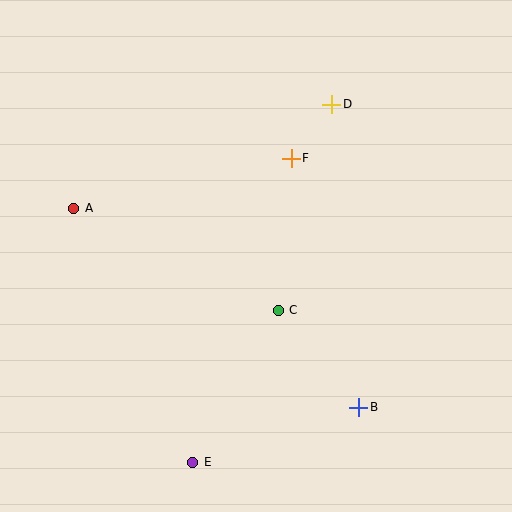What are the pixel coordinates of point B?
Point B is at (359, 407).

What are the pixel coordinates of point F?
Point F is at (291, 158).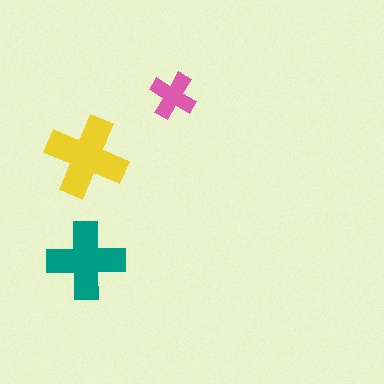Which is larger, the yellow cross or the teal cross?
The yellow one.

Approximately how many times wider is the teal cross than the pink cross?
About 1.5 times wider.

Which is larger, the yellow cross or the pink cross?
The yellow one.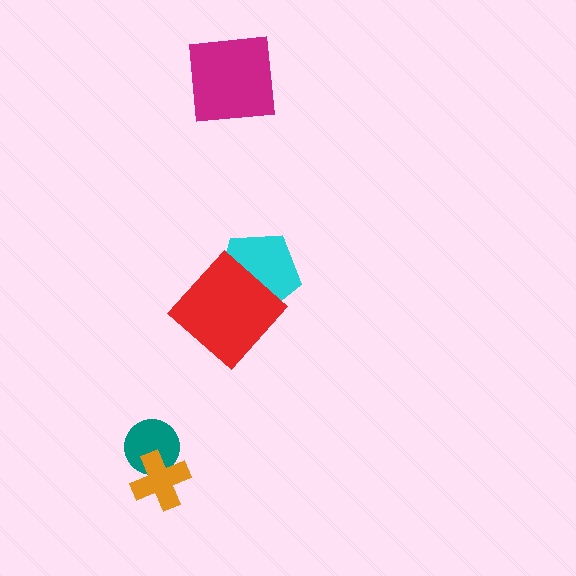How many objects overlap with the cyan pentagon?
1 object overlaps with the cyan pentagon.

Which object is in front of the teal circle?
The orange cross is in front of the teal circle.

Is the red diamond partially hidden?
No, no other shape covers it.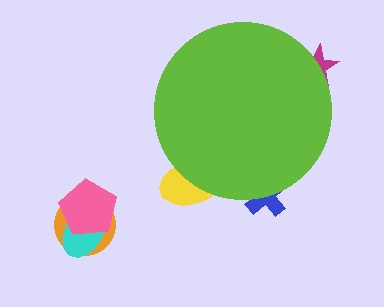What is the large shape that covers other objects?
A lime circle.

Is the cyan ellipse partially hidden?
No, the cyan ellipse is fully visible.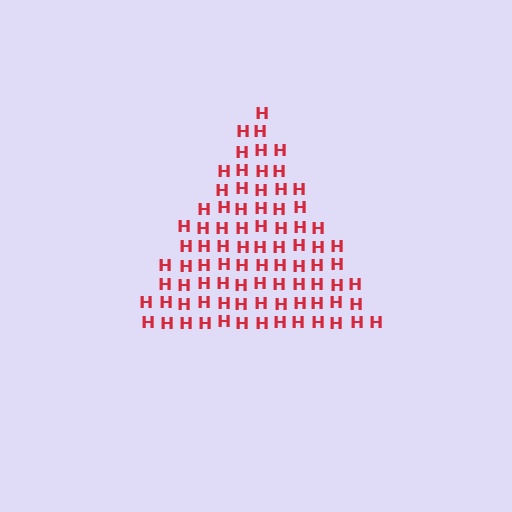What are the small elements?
The small elements are letter H's.